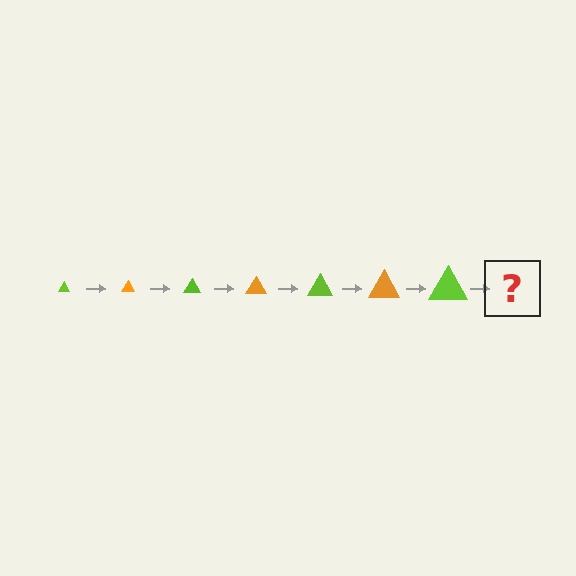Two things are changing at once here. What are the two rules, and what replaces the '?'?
The two rules are that the triangle grows larger each step and the color cycles through lime and orange. The '?' should be an orange triangle, larger than the previous one.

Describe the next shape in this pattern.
It should be an orange triangle, larger than the previous one.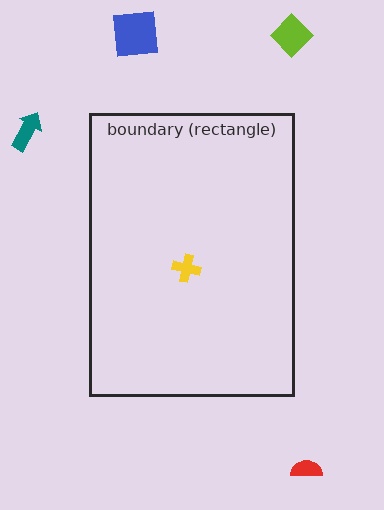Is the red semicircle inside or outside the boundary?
Outside.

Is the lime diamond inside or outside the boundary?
Outside.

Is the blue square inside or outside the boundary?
Outside.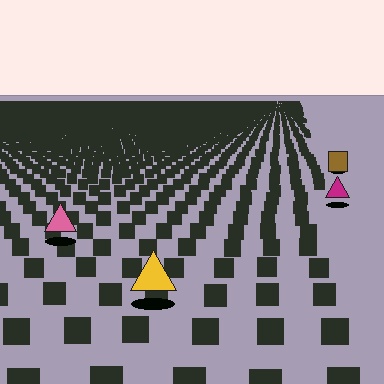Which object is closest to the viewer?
The yellow triangle is closest. The texture marks near it are larger and more spread out.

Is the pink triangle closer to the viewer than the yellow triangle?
No. The yellow triangle is closer — you can tell from the texture gradient: the ground texture is coarser near it.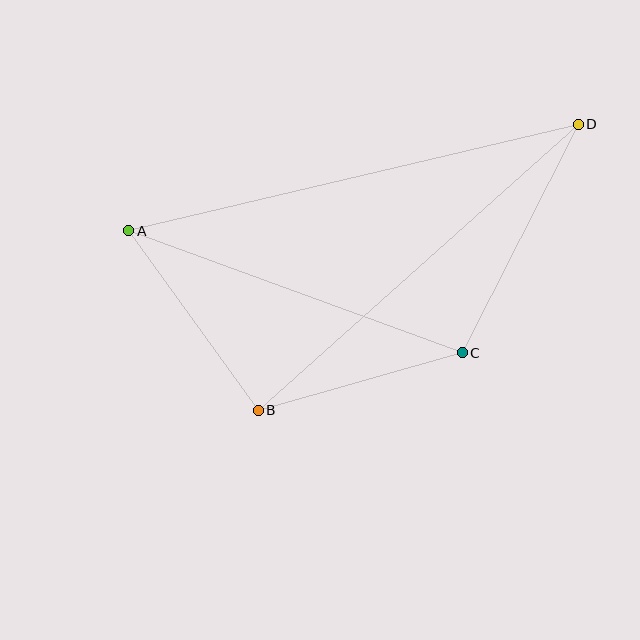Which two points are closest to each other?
Points B and C are closest to each other.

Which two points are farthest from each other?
Points A and D are farthest from each other.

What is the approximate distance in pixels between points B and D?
The distance between B and D is approximately 429 pixels.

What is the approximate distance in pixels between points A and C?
The distance between A and C is approximately 355 pixels.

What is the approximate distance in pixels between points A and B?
The distance between A and B is approximately 221 pixels.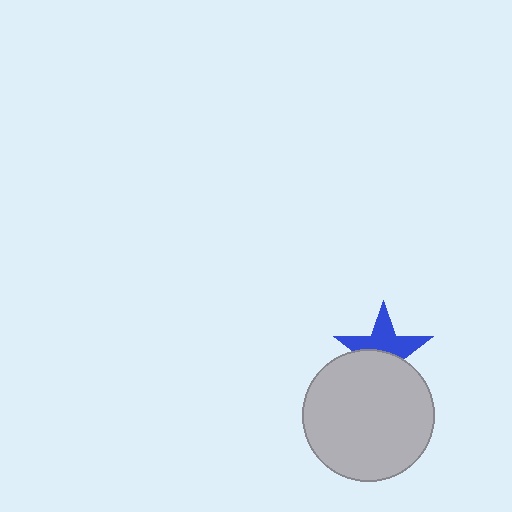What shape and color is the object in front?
The object in front is a light gray circle.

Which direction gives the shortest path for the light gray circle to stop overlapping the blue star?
Moving down gives the shortest separation.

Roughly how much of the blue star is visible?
About half of it is visible (roughly 54%).